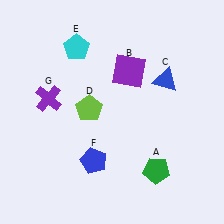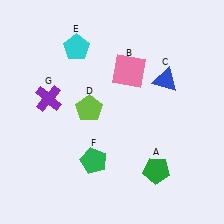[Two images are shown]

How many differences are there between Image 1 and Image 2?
There are 2 differences between the two images.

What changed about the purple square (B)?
In Image 1, B is purple. In Image 2, it changed to pink.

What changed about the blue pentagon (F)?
In Image 1, F is blue. In Image 2, it changed to green.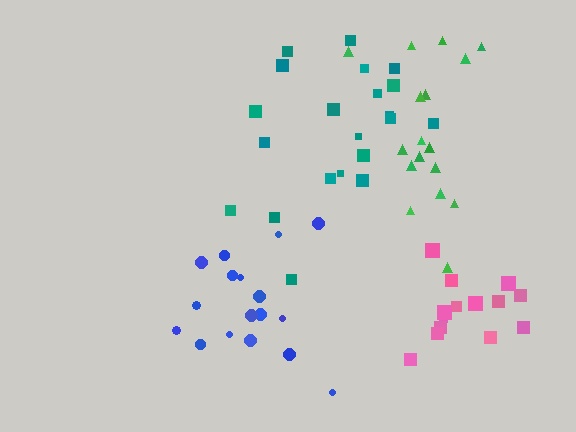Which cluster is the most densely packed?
Pink.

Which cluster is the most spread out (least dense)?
Teal.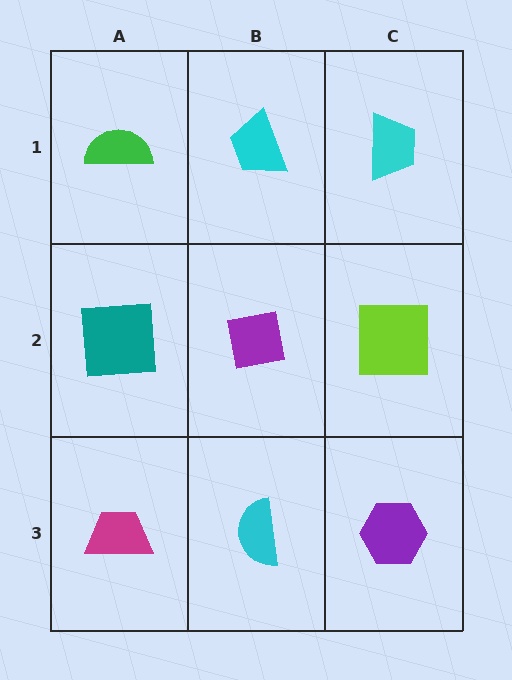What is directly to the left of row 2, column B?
A teal square.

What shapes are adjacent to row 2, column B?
A cyan trapezoid (row 1, column B), a cyan semicircle (row 3, column B), a teal square (row 2, column A), a lime square (row 2, column C).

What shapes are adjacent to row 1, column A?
A teal square (row 2, column A), a cyan trapezoid (row 1, column B).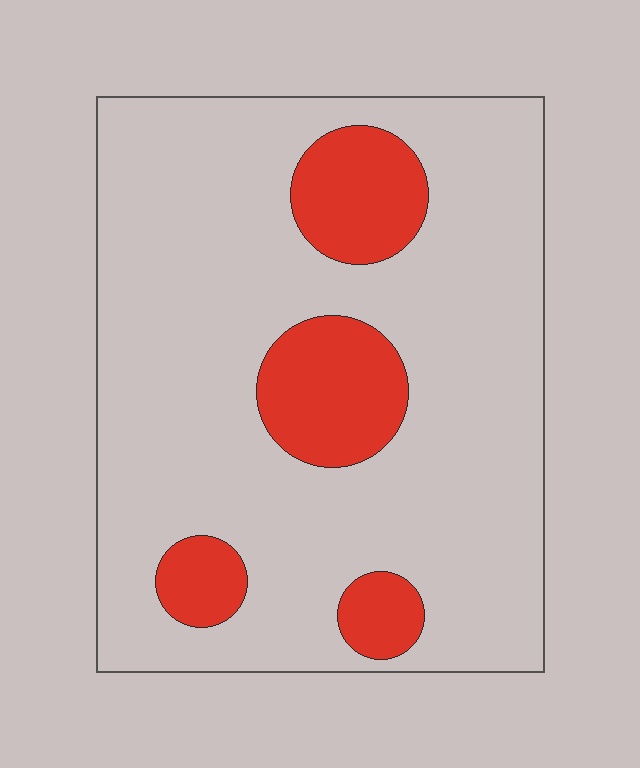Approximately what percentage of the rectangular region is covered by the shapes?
Approximately 20%.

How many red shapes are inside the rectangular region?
4.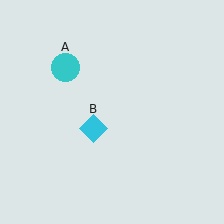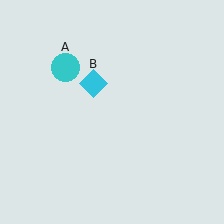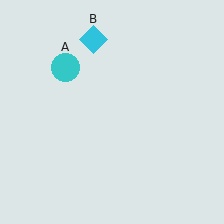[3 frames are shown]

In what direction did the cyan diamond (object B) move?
The cyan diamond (object B) moved up.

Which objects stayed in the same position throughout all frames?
Cyan circle (object A) remained stationary.